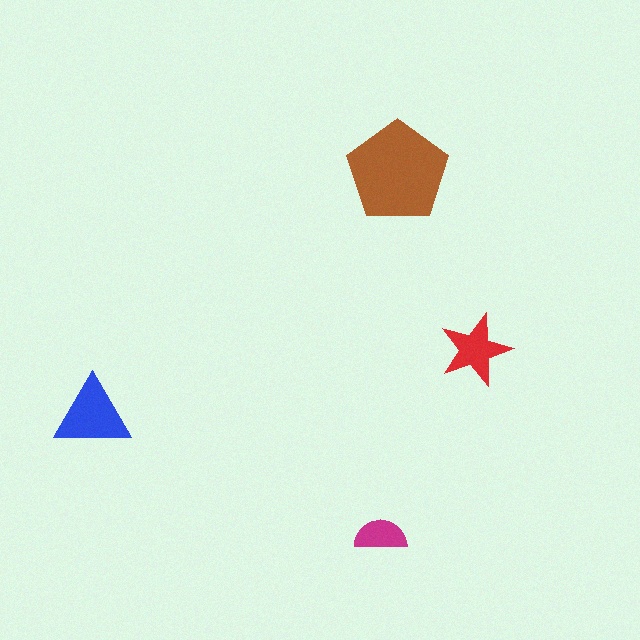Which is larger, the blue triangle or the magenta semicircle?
The blue triangle.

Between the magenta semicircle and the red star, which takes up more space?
The red star.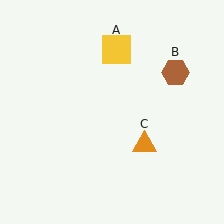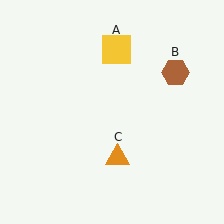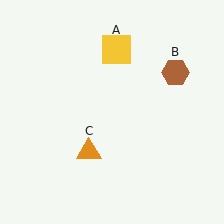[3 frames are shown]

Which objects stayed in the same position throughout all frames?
Yellow square (object A) and brown hexagon (object B) remained stationary.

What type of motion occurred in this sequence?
The orange triangle (object C) rotated clockwise around the center of the scene.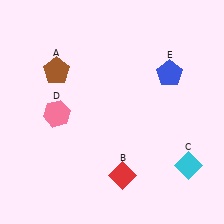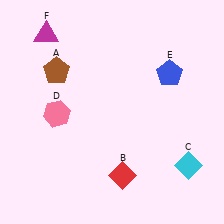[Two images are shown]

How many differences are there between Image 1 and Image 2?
There is 1 difference between the two images.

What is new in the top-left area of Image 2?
A magenta triangle (F) was added in the top-left area of Image 2.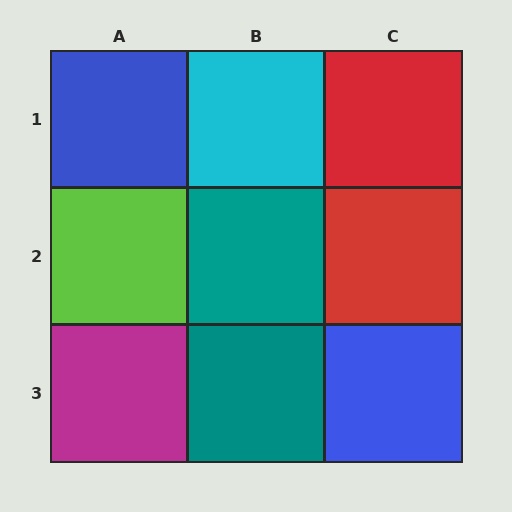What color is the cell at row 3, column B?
Teal.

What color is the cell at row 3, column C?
Blue.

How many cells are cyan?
1 cell is cyan.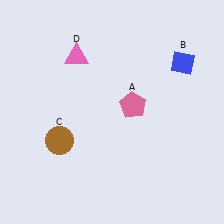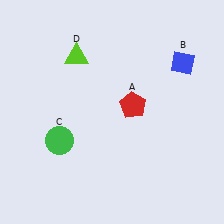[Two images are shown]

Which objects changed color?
A changed from pink to red. C changed from brown to green. D changed from pink to lime.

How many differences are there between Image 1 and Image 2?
There are 3 differences between the two images.